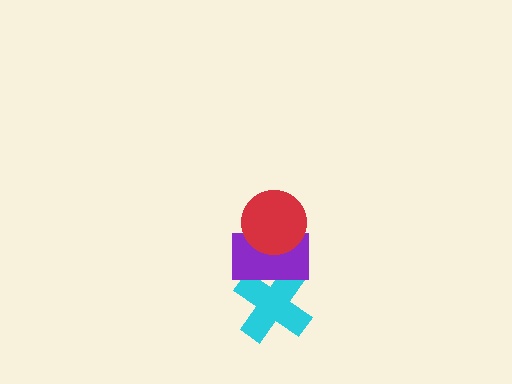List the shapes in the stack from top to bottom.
From top to bottom: the red circle, the purple rectangle, the cyan cross.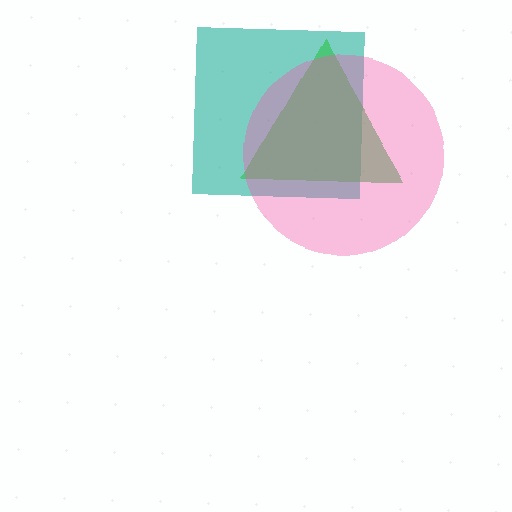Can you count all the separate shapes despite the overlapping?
Yes, there are 3 separate shapes.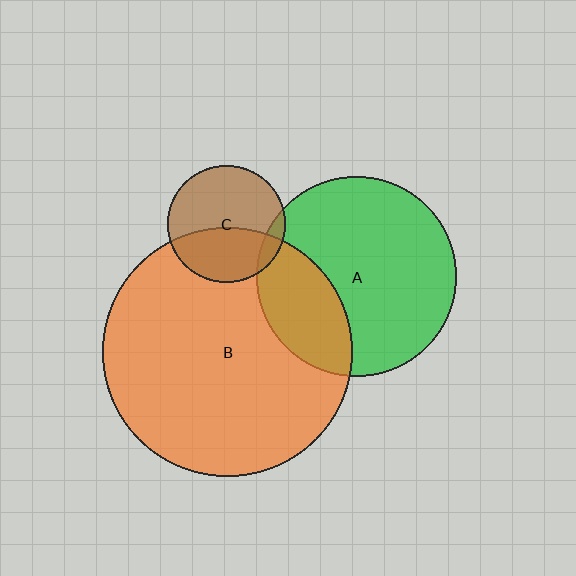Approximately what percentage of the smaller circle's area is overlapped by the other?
Approximately 40%.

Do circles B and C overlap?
Yes.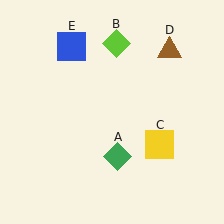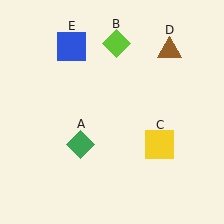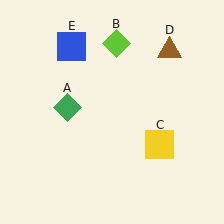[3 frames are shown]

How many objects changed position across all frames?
1 object changed position: green diamond (object A).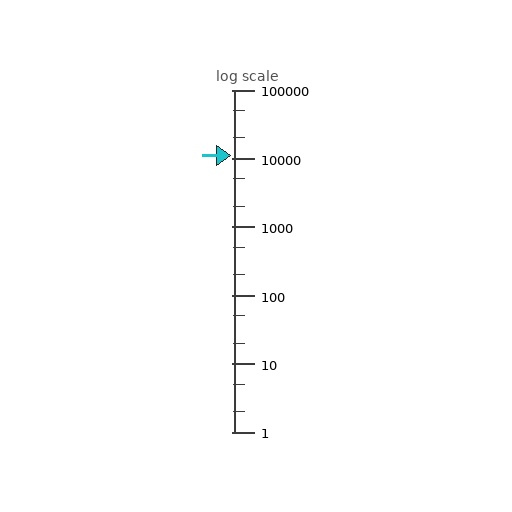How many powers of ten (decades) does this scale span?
The scale spans 5 decades, from 1 to 100000.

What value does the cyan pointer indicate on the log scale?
The pointer indicates approximately 11000.